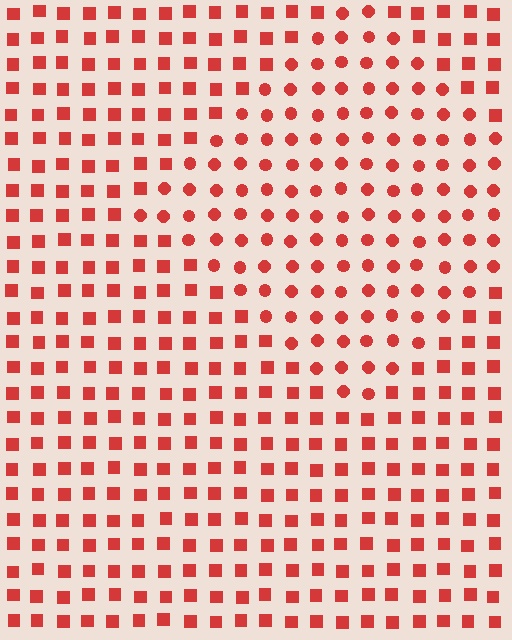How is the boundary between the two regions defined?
The boundary is defined by a change in element shape: circles inside vs. squares outside. All elements share the same color and spacing.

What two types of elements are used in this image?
The image uses circles inside the diamond region and squares outside it.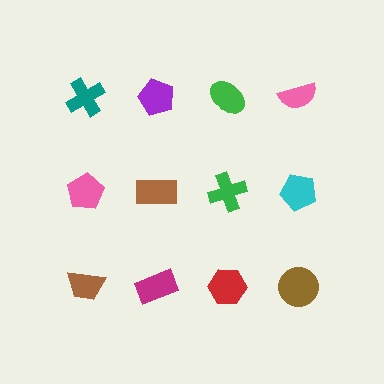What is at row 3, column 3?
A red hexagon.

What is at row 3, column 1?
A brown trapezoid.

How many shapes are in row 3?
4 shapes.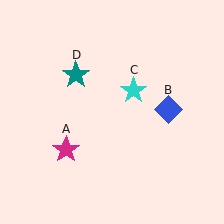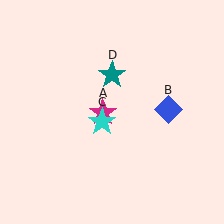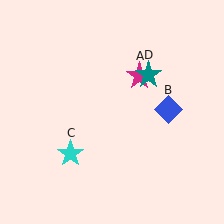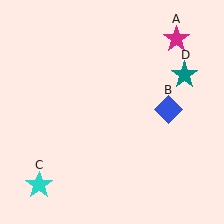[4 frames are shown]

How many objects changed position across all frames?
3 objects changed position: magenta star (object A), cyan star (object C), teal star (object D).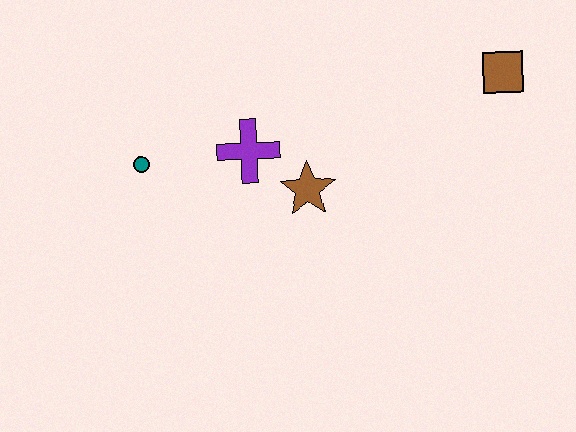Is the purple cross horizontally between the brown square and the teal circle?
Yes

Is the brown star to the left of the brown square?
Yes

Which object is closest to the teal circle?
The purple cross is closest to the teal circle.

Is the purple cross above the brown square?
No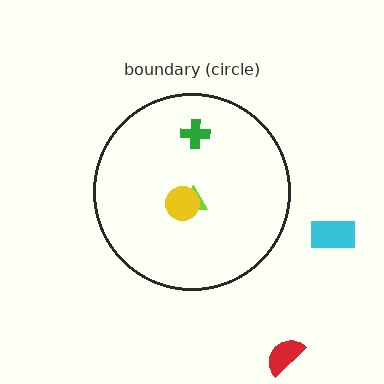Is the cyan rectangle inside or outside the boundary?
Outside.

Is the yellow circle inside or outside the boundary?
Inside.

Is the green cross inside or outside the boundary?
Inside.